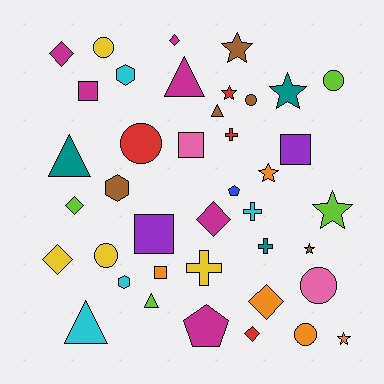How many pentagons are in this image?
There are 2 pentagons.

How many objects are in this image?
There are 40 objects.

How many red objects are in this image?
There are 4 red objects.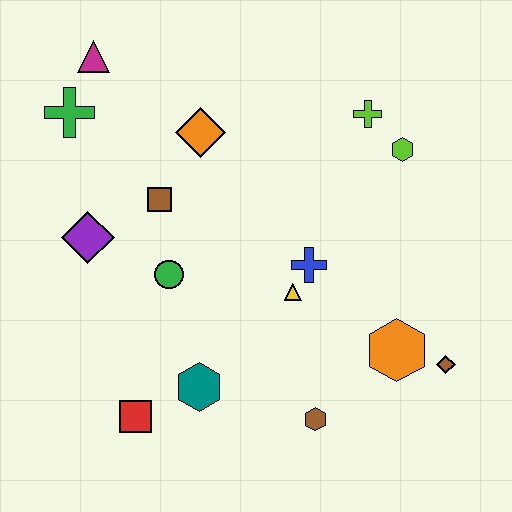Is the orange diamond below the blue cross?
No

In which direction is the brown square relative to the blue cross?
The brown square is to the left of the blue cross.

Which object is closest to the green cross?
The magenta triangle is closest to the green cross.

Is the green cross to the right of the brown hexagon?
No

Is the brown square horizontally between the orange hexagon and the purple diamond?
Yes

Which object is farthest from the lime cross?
The red square is farthest from the lime cross.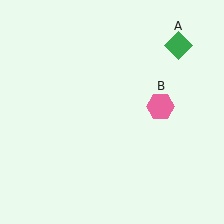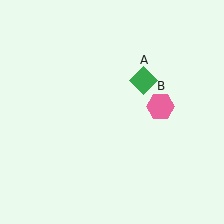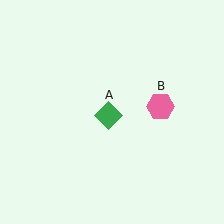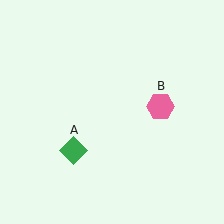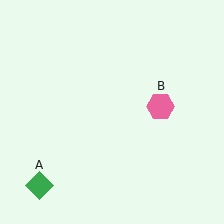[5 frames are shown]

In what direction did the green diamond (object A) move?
The green diamond (object A) moved down and to the left.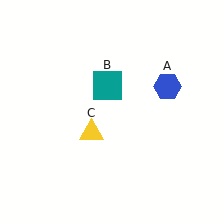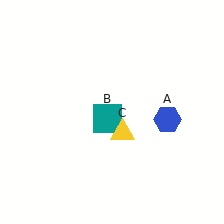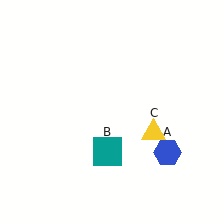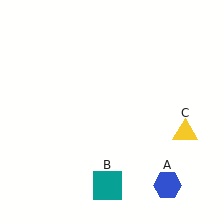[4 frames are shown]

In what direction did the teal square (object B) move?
The teal square (object B) moved down.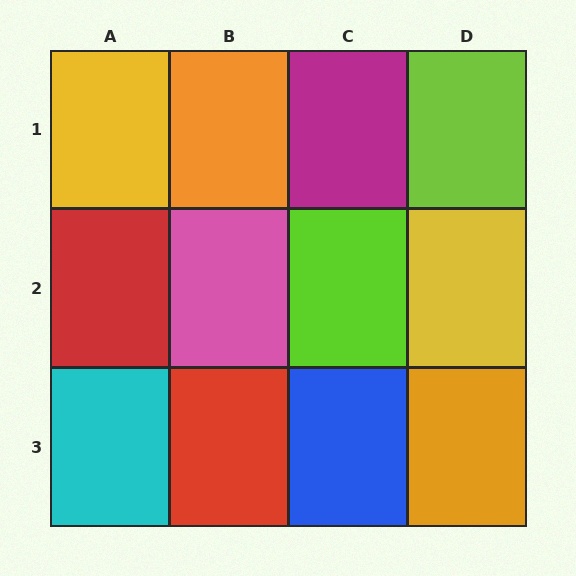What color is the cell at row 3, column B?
Red.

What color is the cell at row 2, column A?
Red.